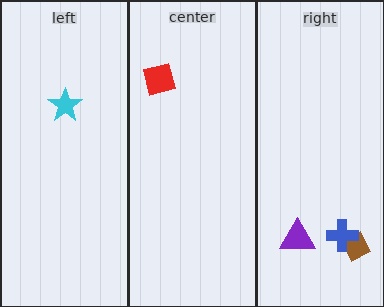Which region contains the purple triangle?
The right region.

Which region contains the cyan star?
The left region.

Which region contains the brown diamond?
The right region.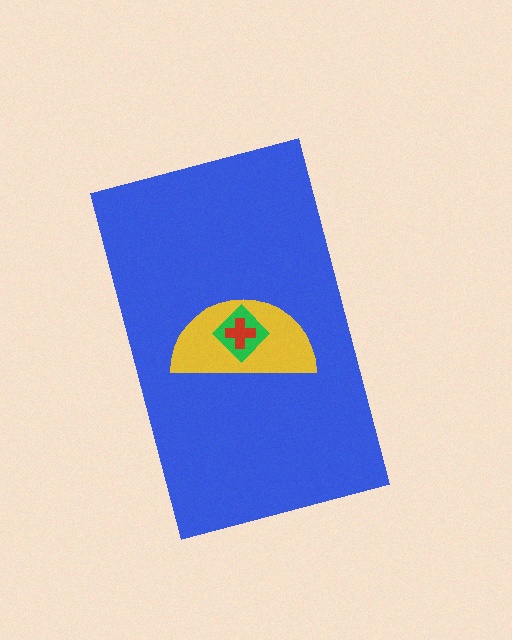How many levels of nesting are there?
4.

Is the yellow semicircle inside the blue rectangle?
Yes.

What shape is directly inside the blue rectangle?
The yellow semicircle.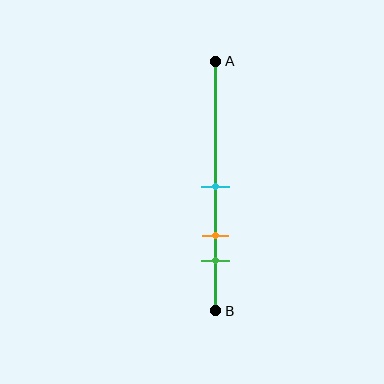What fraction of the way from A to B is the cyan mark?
The cyan mark is approximately 50% (0.5) of the way from A to B.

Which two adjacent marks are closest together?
The orange and green marks are the closest adjacent pair.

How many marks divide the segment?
There are 3 marks dividing the segment.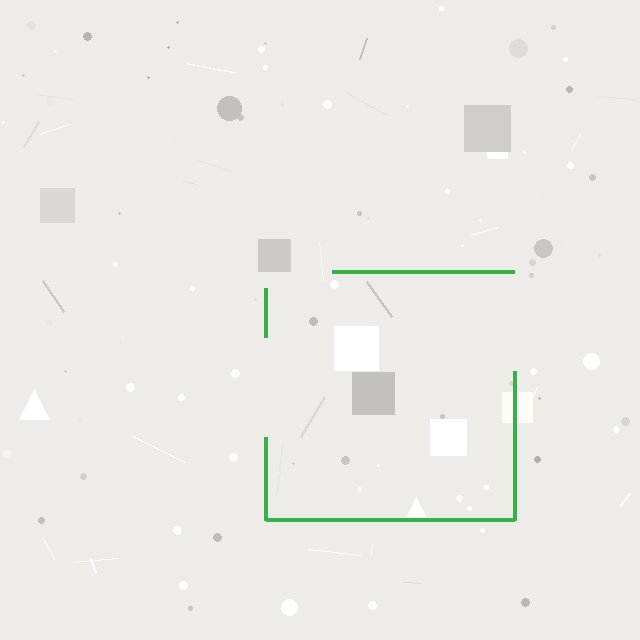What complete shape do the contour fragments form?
The contour fragments form a square.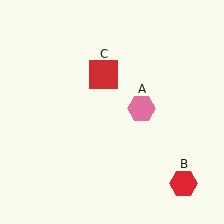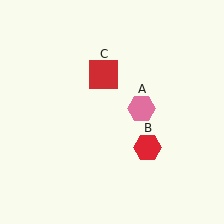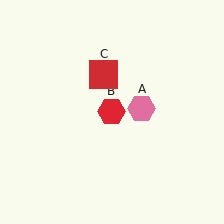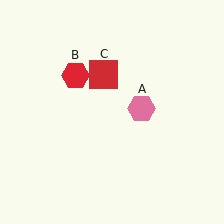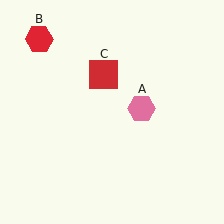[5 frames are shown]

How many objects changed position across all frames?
1 object changed position: red hexagon (object B).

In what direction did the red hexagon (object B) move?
The red hexagon (object B) moved up and to the left.